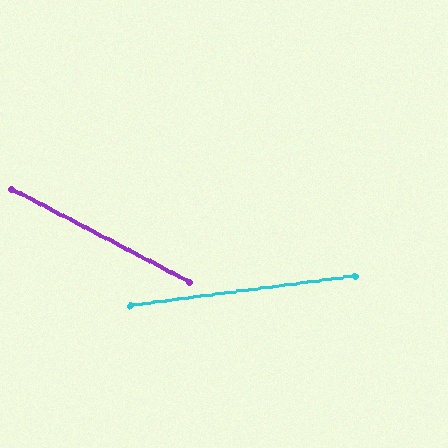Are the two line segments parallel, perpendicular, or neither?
Neither parallel nor perpendicular — they differ by about 35°.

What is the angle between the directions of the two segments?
Approximately 35 degrees.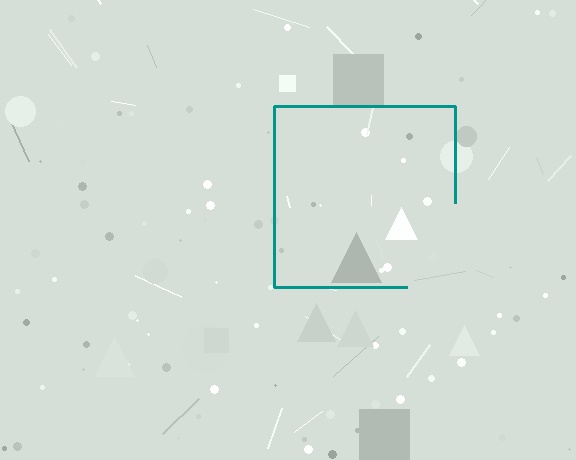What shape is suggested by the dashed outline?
The dashed outline suggests a square.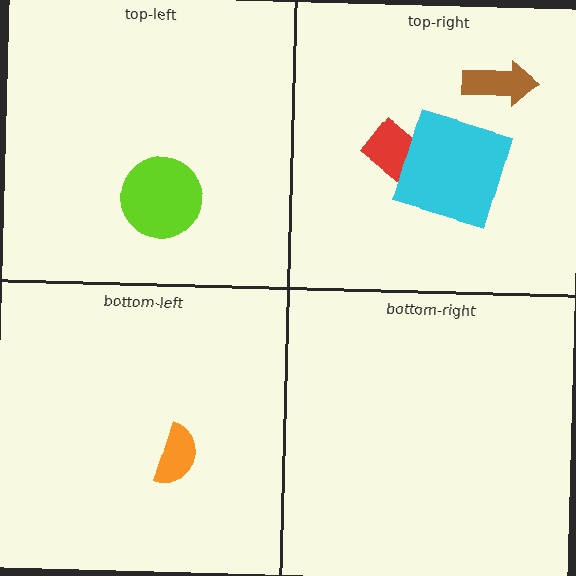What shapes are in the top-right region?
The brown arrow, the red rectangle, the cyan square.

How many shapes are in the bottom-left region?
1.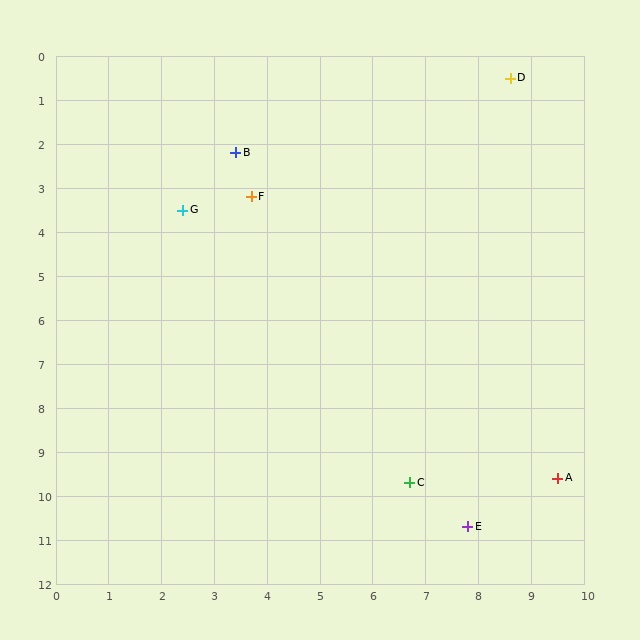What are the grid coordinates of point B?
Point B is at approximately (3.4, 2.2).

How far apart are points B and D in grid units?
Points B and D are about 5.5 grid units apart.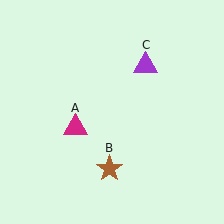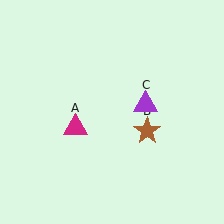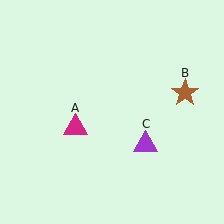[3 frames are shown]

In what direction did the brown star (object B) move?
The brown star (object B) moved up and to the right.